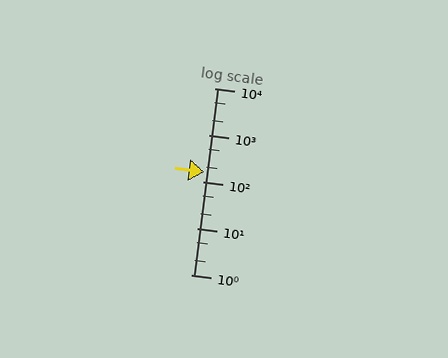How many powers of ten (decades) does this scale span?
The scale spans 4 decades, from 1 to 10000.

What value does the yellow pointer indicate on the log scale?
The pointer indicates approximately 160.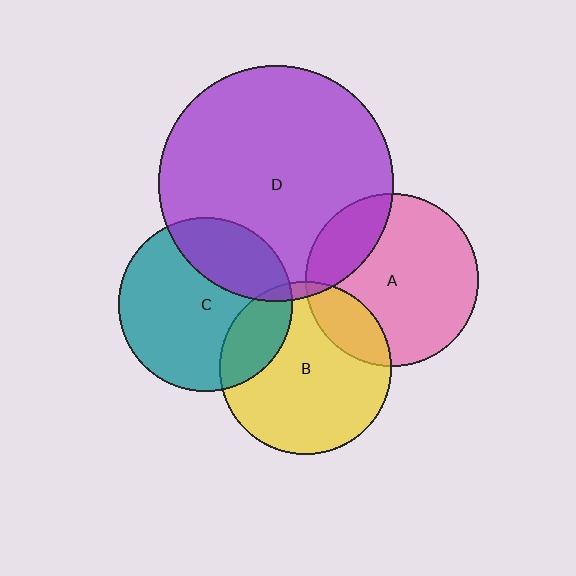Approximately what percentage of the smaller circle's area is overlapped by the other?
Approximately 20%.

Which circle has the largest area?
Circle D (purple).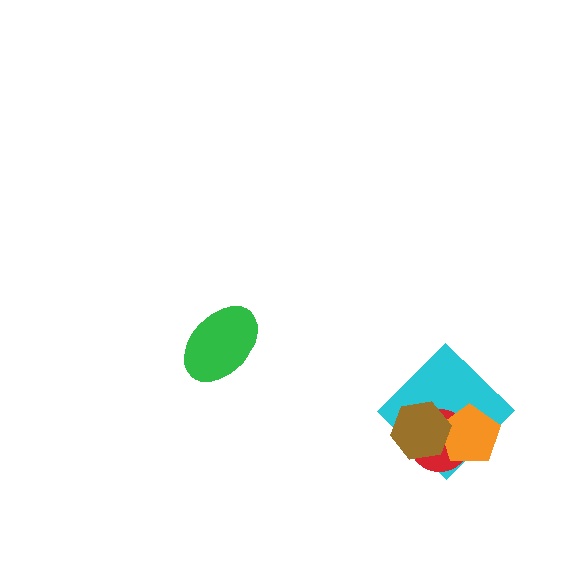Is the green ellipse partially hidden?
No, no other shape covers it.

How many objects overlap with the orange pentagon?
3 objects overlap with the orange pentagon.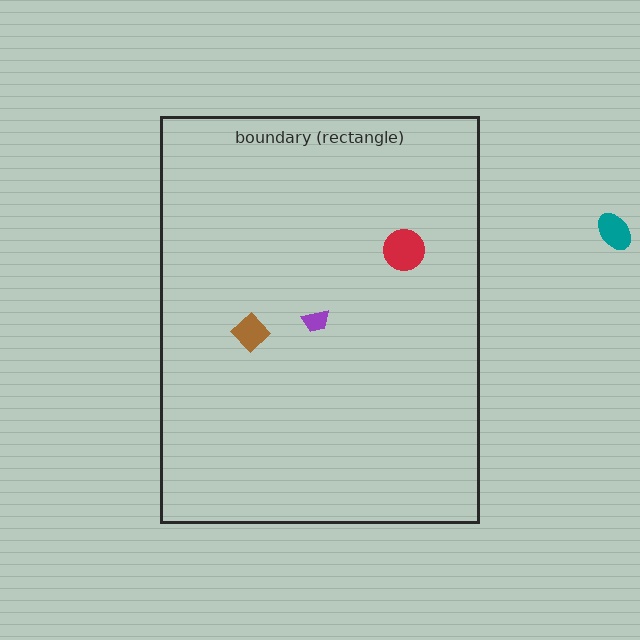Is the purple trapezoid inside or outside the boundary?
Inside.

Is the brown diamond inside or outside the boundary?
Inside.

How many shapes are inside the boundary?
3 inside, 1 outside.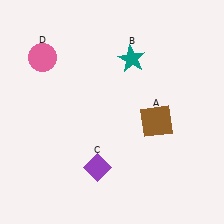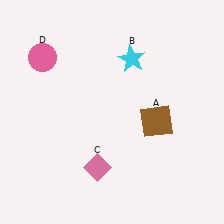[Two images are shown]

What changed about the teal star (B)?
In Image 1, B is teal. In Image 2, it changed to cyan.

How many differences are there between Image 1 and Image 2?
There are 2 differences between the two images.